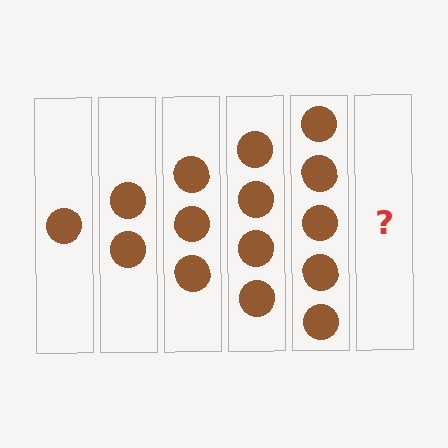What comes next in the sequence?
The next element should be 6 circles.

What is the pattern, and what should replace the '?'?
The pattern is that each step adds one more circle. The '?' should be 6 circles.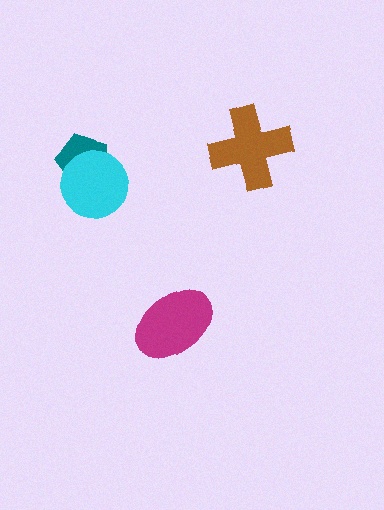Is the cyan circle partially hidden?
No, no other shape covers it.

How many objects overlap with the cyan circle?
1 object overlaps with the cyan circle.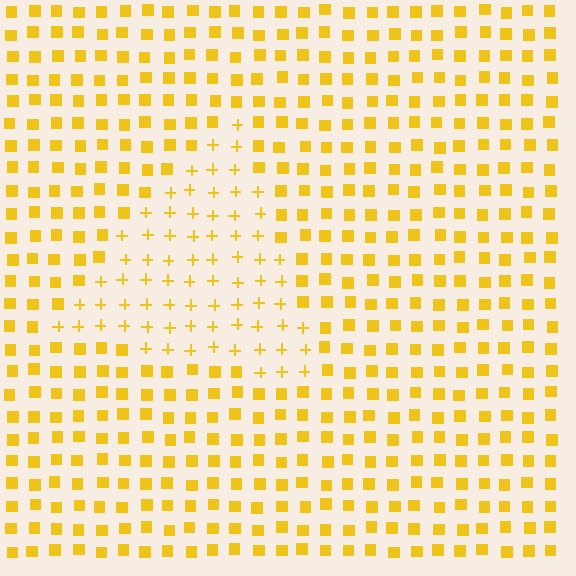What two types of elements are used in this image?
The image uses plus signs inside the triangle region and squares outside it.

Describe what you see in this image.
The image is filled with small yellow elements arranged in a uniform grid. A triangle-shaped region contains plus signs, while the surrounding area contains squares. The boundary is defined purely by the change in element shape.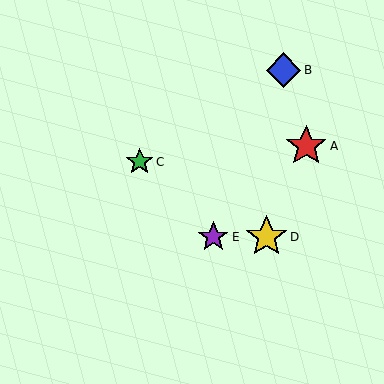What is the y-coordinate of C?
Object C is at y≈162.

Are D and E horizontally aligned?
Yes, both are at y≈237.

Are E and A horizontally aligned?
No, E is at y≈237 and A is at y≈146.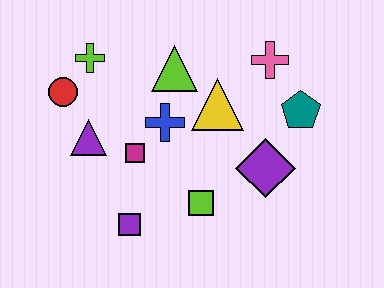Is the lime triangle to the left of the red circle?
No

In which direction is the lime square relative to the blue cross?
The lime square is below the blue cross.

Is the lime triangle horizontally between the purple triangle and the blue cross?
No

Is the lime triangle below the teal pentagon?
No